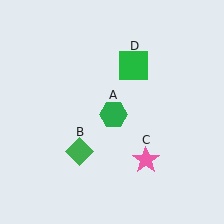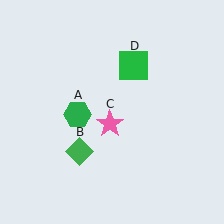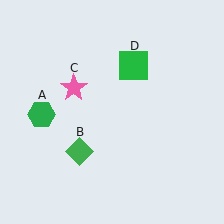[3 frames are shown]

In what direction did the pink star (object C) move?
The pink star (object C) moved up and to the left.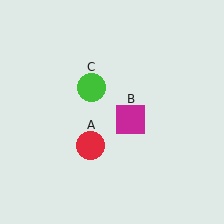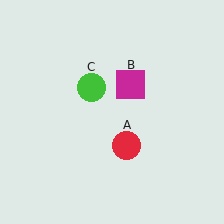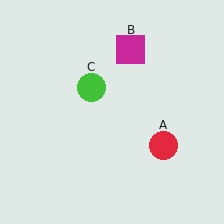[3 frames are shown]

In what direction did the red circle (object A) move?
The red circle (object A) moved right.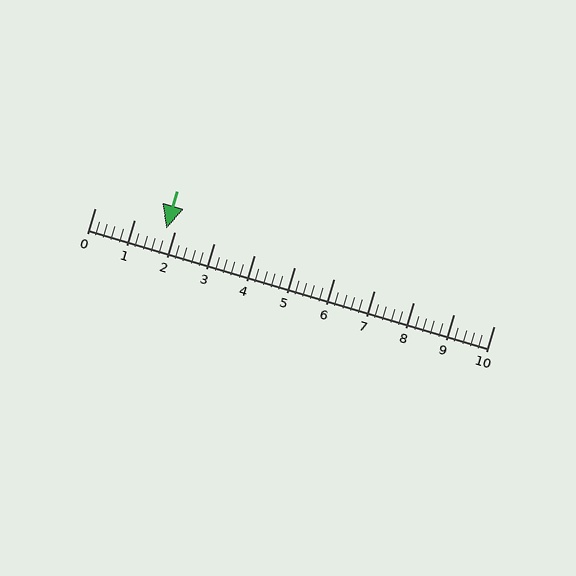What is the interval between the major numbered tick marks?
The major tick marks are spaced 1 units apart.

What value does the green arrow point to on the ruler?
The green arrow points to approximately 1.8.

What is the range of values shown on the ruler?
The ruler shows values from 0 to 10.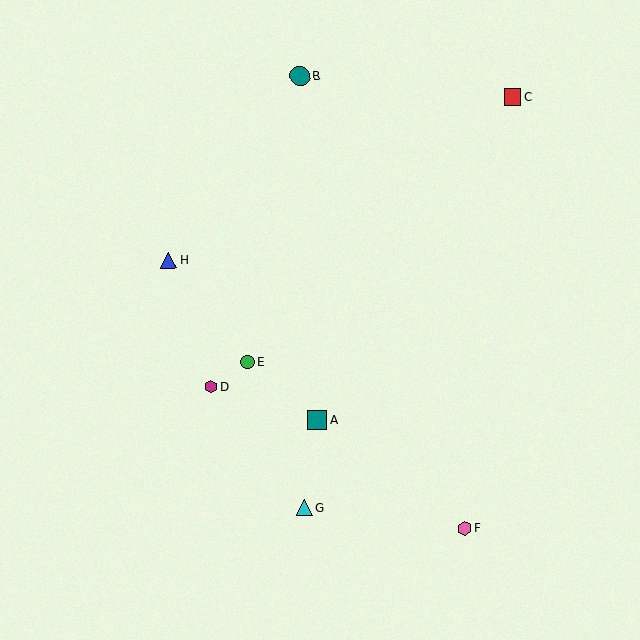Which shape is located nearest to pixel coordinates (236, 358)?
The green circle (labeled E) at (248, 362) is nearest to that location.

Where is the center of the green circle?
The center of the green circle is at (248, 362).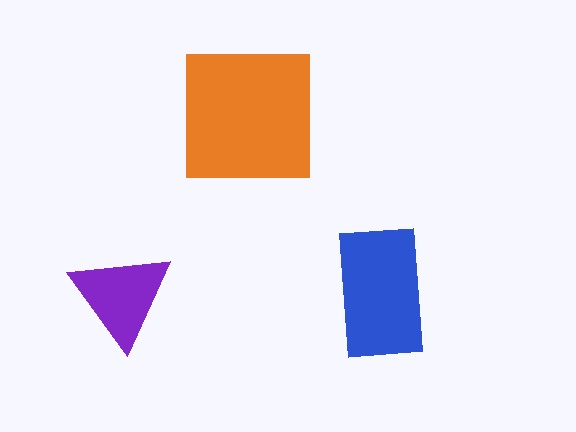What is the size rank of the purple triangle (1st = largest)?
3rd.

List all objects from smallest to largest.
The purple triangle, the blue rectangle, the orange square.